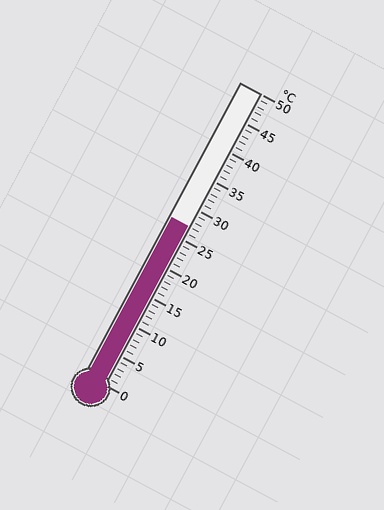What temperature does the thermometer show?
The thermometer shows approximately 27°C.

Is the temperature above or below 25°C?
The temperature is above 25°C.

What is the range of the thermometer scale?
The thermometer scale ranges from 0°C to 50°C.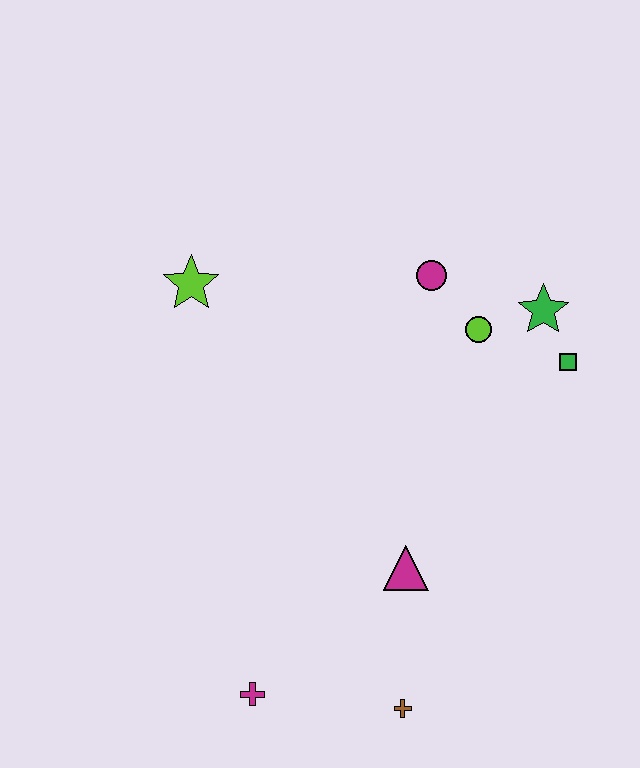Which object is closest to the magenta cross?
The brown cross is closest to the magenta cross.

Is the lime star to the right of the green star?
No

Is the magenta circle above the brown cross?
Yes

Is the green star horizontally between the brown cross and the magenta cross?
No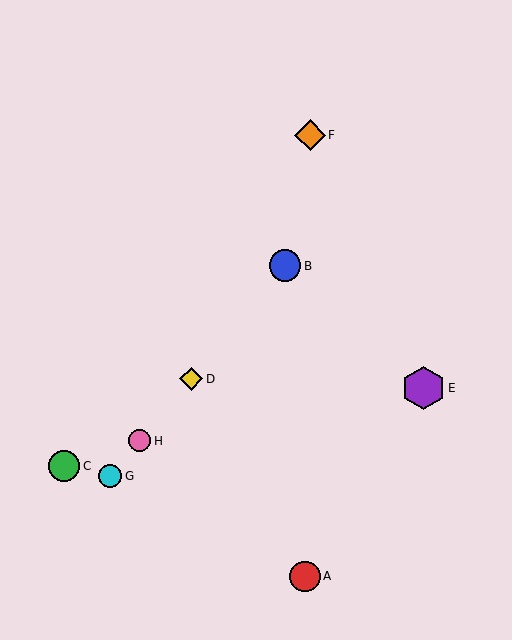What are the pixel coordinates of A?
Object A is at (305, 576).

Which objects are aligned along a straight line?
Objects B, D, G, H are aligned along a straight line.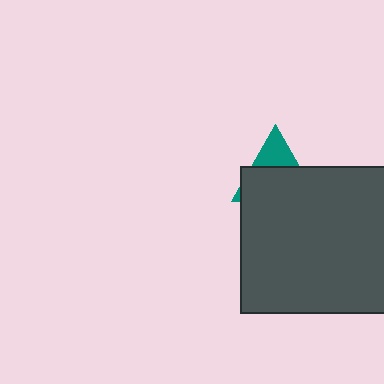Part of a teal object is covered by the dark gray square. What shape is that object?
It is a triangle.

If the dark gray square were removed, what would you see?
You would see the complete teal triangle.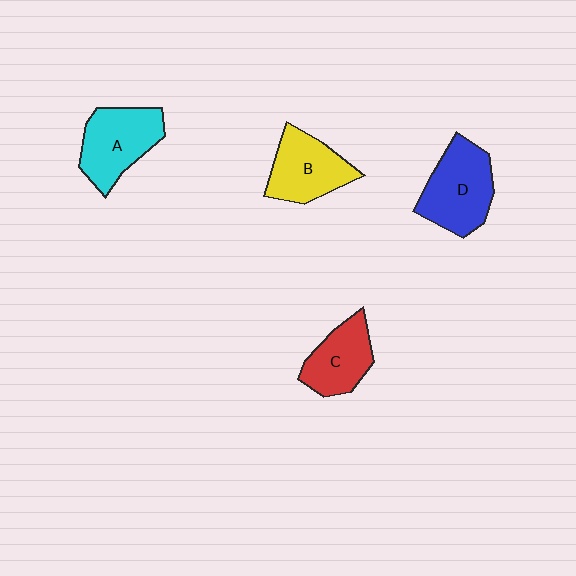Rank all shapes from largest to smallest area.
From largest to smallest: D (blue), A (cyan), B (yellow), C (red).